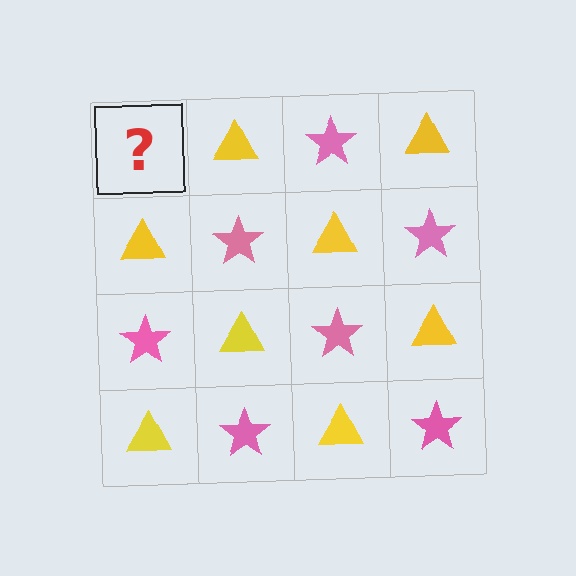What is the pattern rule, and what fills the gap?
The rule is that it alternates pink star and yellow triangle in a checkerboard pattern. The gap should be filled with a pink star.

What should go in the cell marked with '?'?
The missing cell should contain a pink star.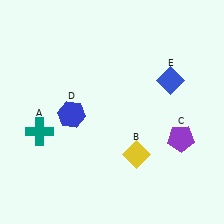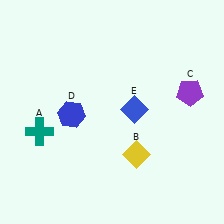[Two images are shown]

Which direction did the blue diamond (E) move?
The blue diamond (E) moved left.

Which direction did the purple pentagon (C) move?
The purple pentagon (C) moved up.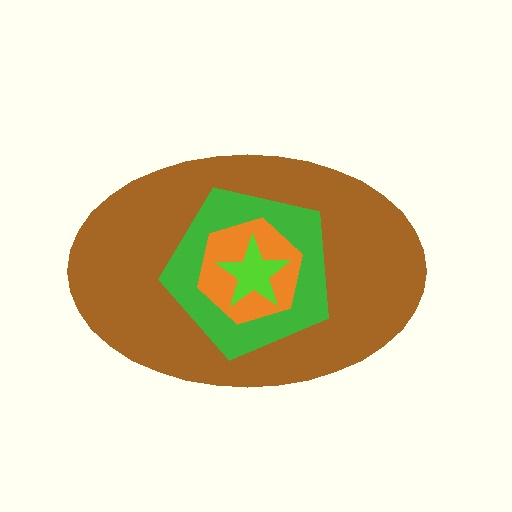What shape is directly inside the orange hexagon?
The lime star.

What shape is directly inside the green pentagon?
The orange hexagon.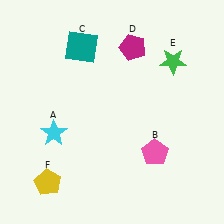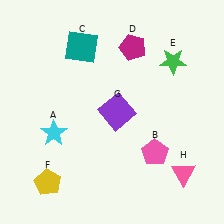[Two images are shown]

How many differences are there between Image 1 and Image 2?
There are 2 differences between the two images.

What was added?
A purple square (G), a pink triangle (H) were added in Image 2.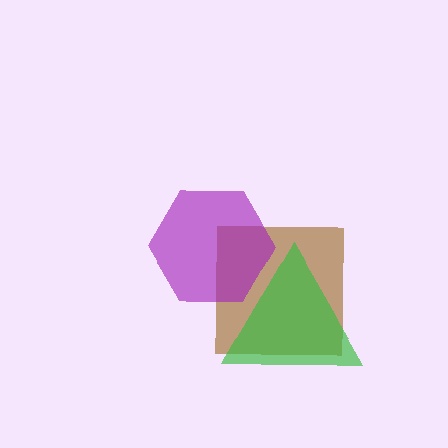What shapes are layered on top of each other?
The layered shapes are: a brown square, a green triangle, a purple hexagon.